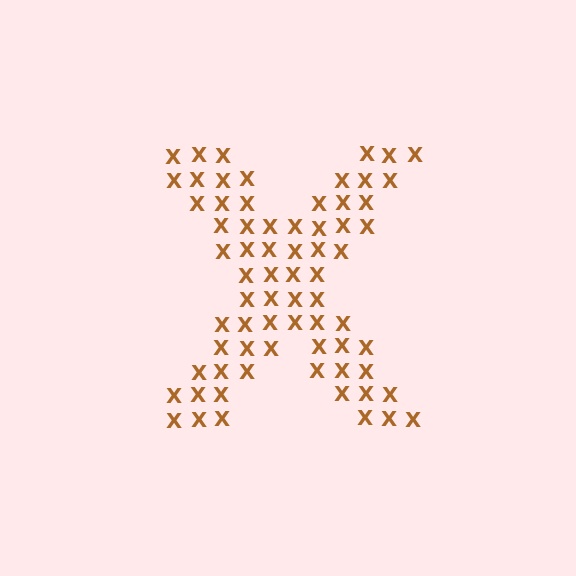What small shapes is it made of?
It is made of small letter X's.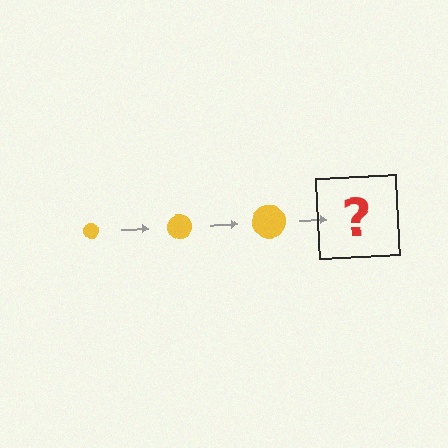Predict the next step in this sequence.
The next step is a yellow circle, larger than the previous one.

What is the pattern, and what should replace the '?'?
The pattern is that the circle gets progressively larger each step. The '?' should be a yellow circle, larger than the previous one.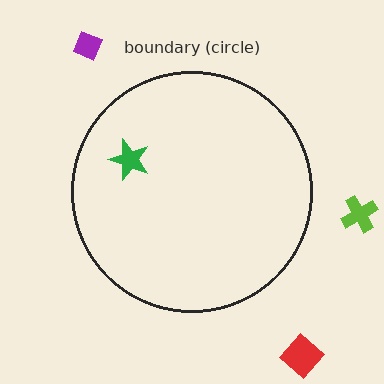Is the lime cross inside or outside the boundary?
Outside.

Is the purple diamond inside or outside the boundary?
Outside.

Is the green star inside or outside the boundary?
Inside.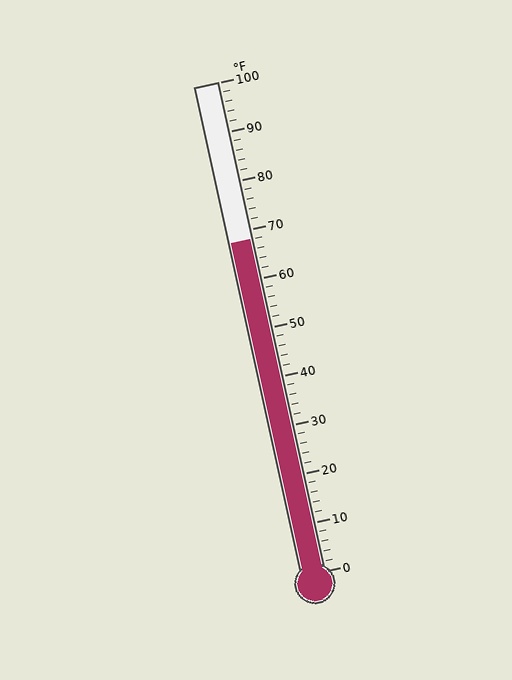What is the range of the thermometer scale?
The thermometer scale ranges from 0°F to 100°F.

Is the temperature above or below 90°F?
The temperature is below 90°F.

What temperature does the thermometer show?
The thermometer shows approximately 68°F.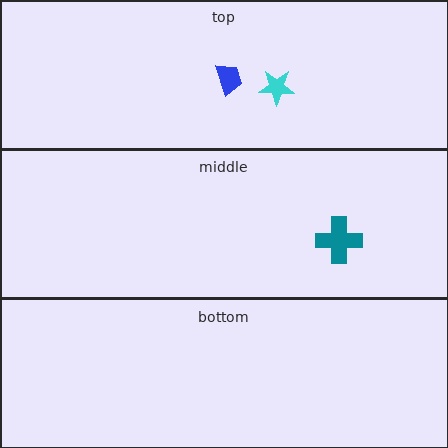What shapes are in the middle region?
The teal cross.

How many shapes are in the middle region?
1.